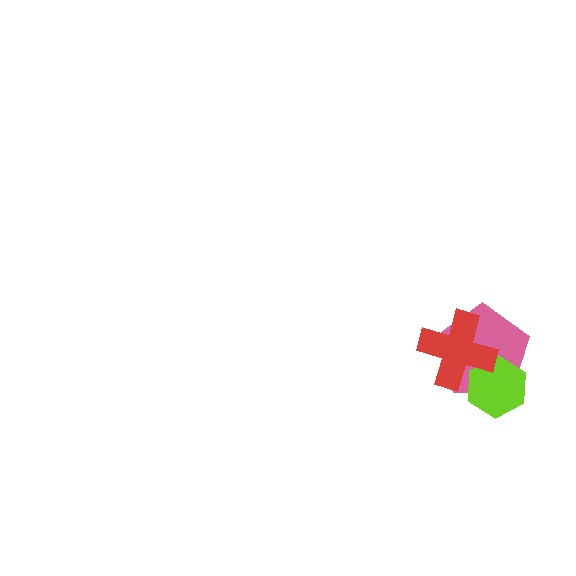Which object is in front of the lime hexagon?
The red cross is in front of the lime hexagon.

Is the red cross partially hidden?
No, no other shape covers it.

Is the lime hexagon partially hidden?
Yes, it is partially covered by another shape.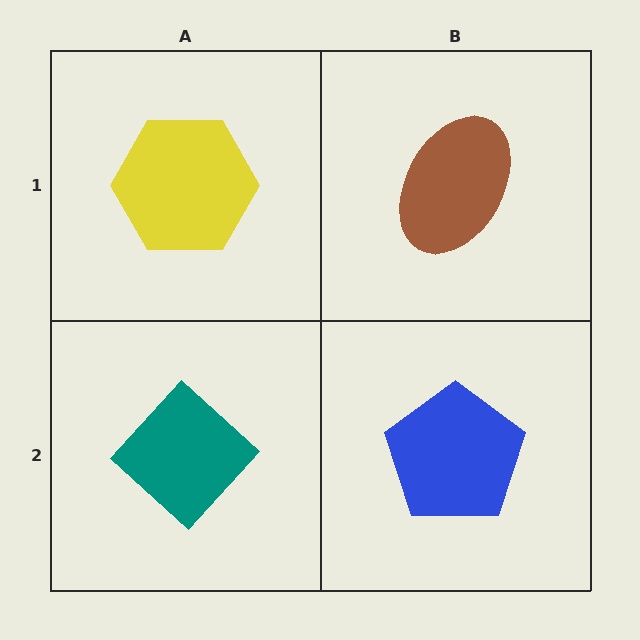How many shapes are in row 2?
2 shapes.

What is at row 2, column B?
A blue pentagon.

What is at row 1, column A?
A yellow hexagon.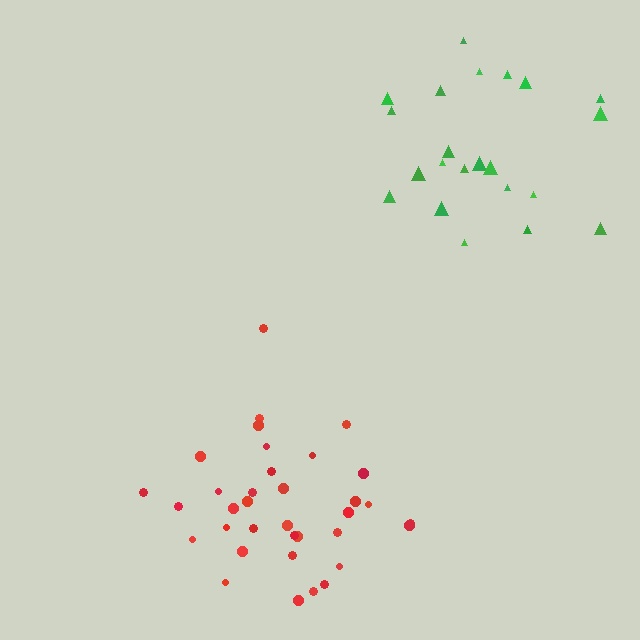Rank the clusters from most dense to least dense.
red, green.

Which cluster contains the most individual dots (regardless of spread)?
Red (35).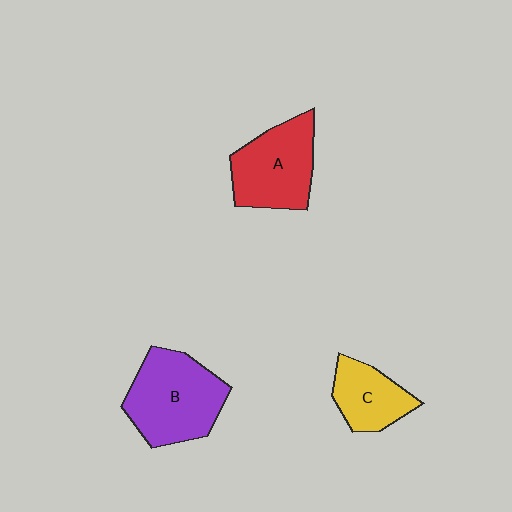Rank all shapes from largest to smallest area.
From largest to smallest: B (purple), A (red), C (yellow).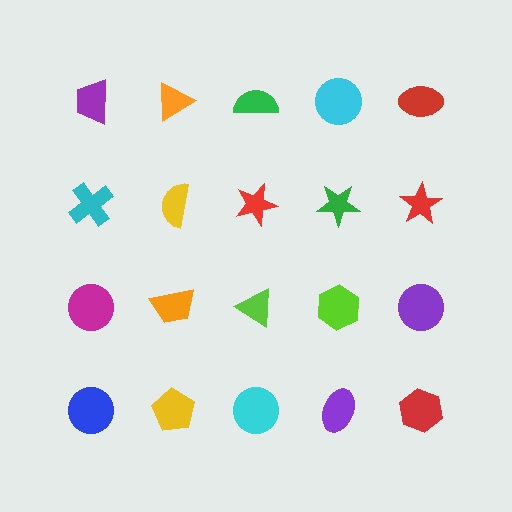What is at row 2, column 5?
A red star.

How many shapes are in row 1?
5 shapes.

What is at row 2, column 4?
A green star.